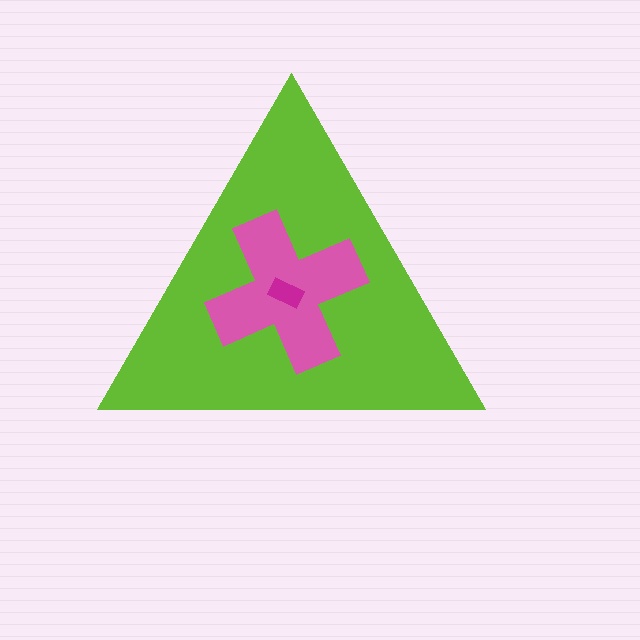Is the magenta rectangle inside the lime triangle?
Yes.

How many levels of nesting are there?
3.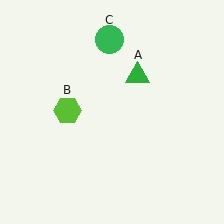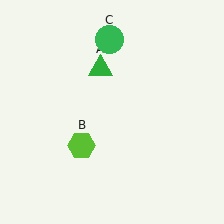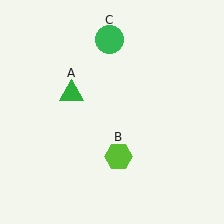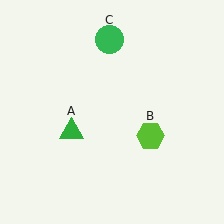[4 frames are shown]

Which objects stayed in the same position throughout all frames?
Green circle (object C) remained stationary.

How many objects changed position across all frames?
2 objects changed position: green triangle (object A), lime hexagon (object B).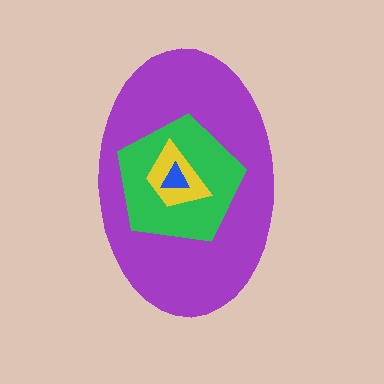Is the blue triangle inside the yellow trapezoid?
Yes.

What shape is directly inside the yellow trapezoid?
The blue triangle.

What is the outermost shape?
The purple ellipse.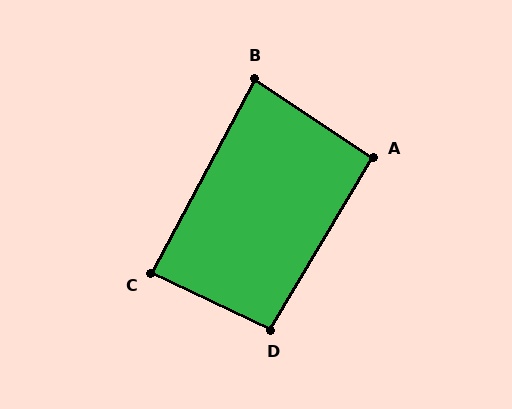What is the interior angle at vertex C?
Approximately 87 degrees (approximately right).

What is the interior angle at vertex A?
Approximately 93 degrees (approximately right).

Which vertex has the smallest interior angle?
B, at approximately 84 degrees.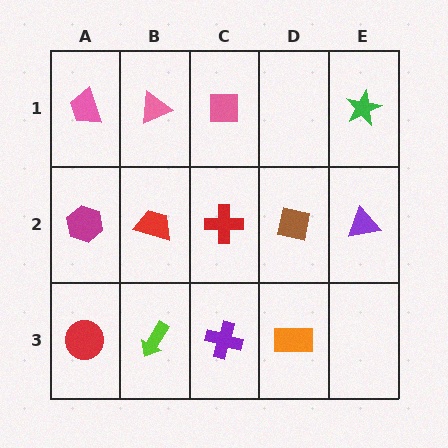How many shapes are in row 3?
4 shapes.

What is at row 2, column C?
A red cross.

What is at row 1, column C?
A pink square.